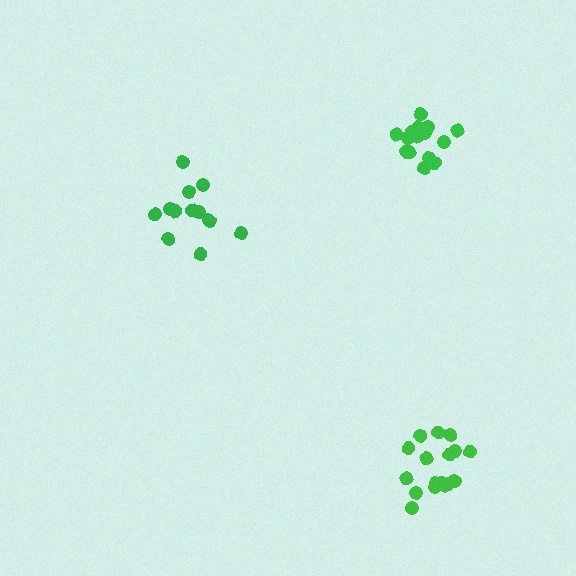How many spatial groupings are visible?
There are 3 spatial groupings.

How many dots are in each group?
Group 1: 13 dots, Group 2: 17 dots, Group 3: 17 dots (47 total).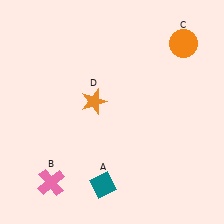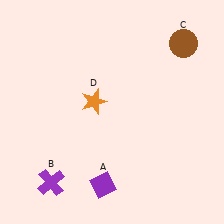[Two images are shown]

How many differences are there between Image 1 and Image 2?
There are 3 differences between the two images.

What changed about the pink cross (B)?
In Image 1, B is pink. In Image 2, it changed to purple.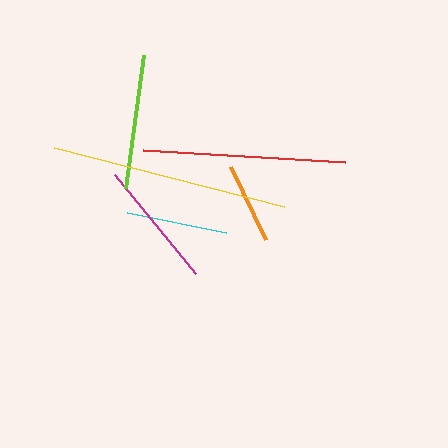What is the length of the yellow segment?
The yellow segment is approximately 237 pixels long.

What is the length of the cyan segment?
The cyan segment is approximately 100 pixels long.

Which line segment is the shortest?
The orange line is the shortest at approximately 81 pixels.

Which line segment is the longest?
The yellow line is the longest at approximately 237 pixels.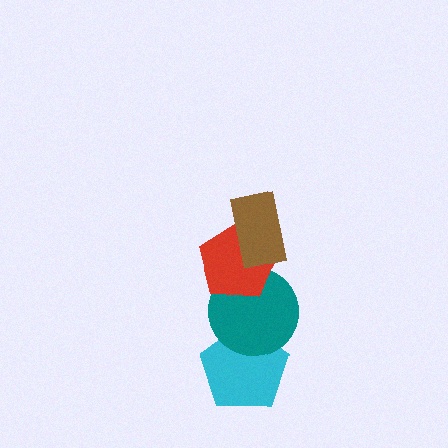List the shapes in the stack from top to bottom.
From top to bottom: the brown rectangle, the red pentagon, the teal circle, the cyan pentagon.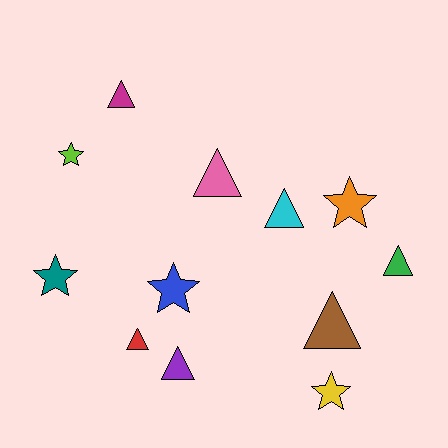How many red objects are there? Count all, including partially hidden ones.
There is 1 red object.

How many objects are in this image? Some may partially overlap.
There are 12 objects.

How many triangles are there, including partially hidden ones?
There are 7 triangles.